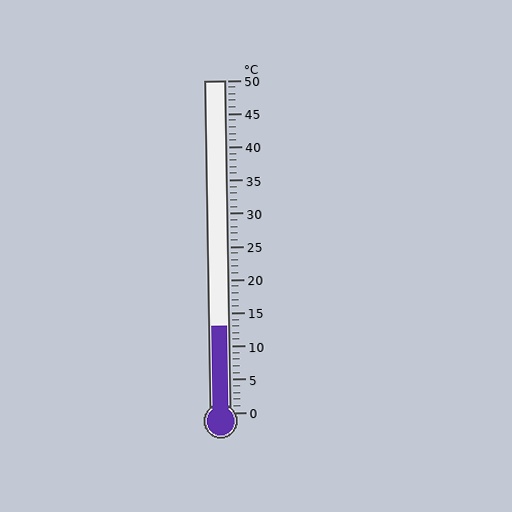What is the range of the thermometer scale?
The thermometer scale ranges from 0°C to 50°C.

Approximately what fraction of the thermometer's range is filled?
The thermometer is filled to approximately 25% of its range.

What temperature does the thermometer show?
The thermometer shows approximately 13°C.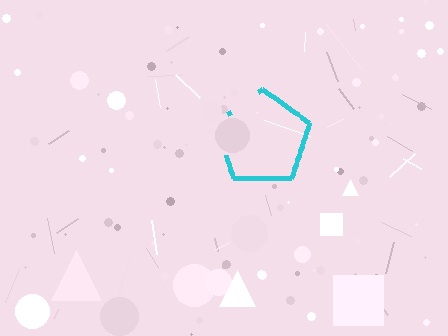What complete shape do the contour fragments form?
The contour fragments form a pentagon.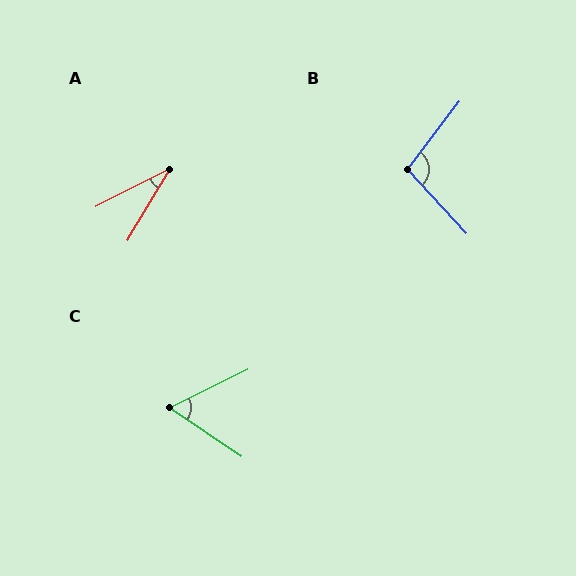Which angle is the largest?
B, at approximately 100 degrees.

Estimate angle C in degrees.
Approximately 60 degrees.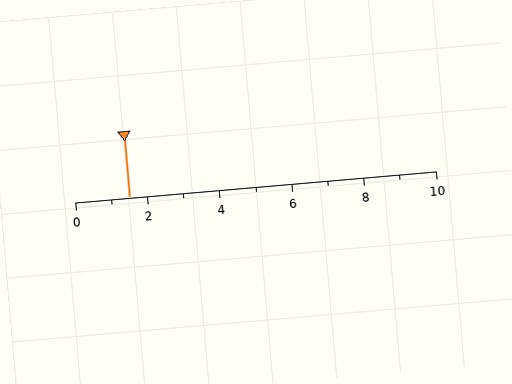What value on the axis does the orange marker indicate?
The marker indicates approximately 1.5.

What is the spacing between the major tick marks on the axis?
The major ticks are spaced 2 apart.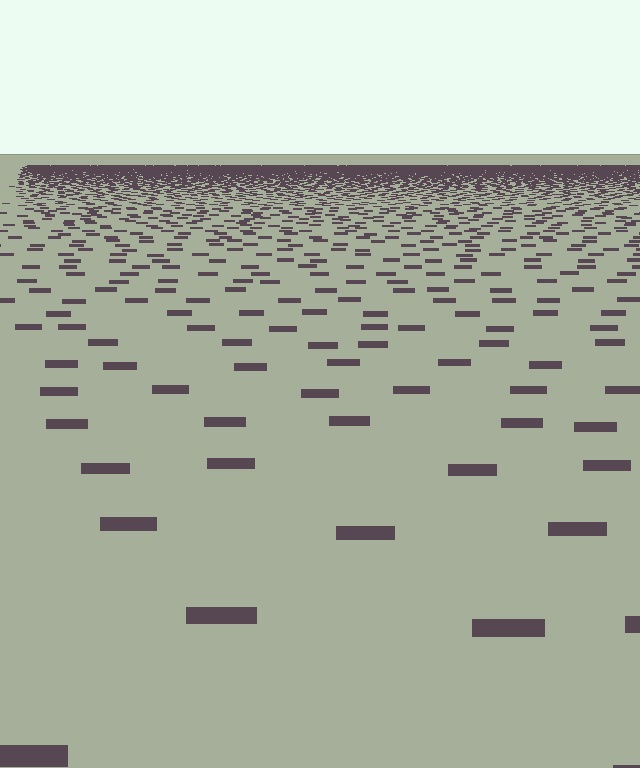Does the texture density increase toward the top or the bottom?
Density increases toward the top.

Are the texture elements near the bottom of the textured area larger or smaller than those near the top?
Larger. Near the bottom, elements are closer to the viewer and appear at a bigger on-screen size.